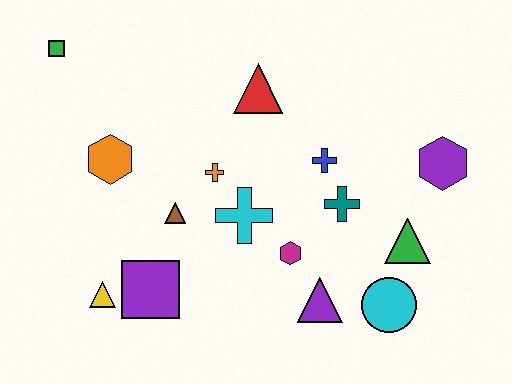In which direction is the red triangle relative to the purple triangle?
The red triangle is above the purple triangle.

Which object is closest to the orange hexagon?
The brown triangle is closest to the orange hexagon.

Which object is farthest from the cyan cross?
The green square is farthest from the cyan cross.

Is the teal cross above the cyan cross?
Yes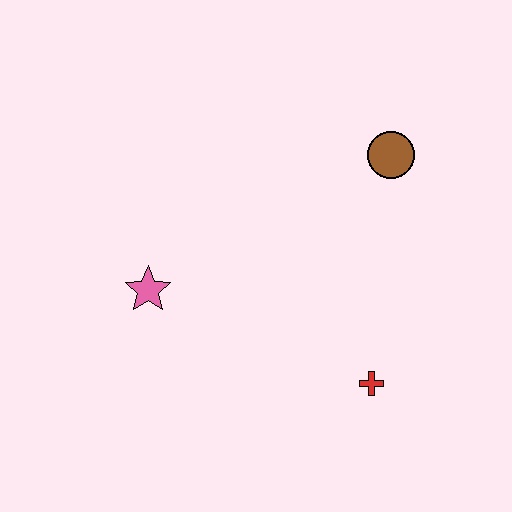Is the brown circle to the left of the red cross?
No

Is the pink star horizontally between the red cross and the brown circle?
No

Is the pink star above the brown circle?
No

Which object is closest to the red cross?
The brown circle is closest to the red cross.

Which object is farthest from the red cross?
The pink star is farthest from the red cross.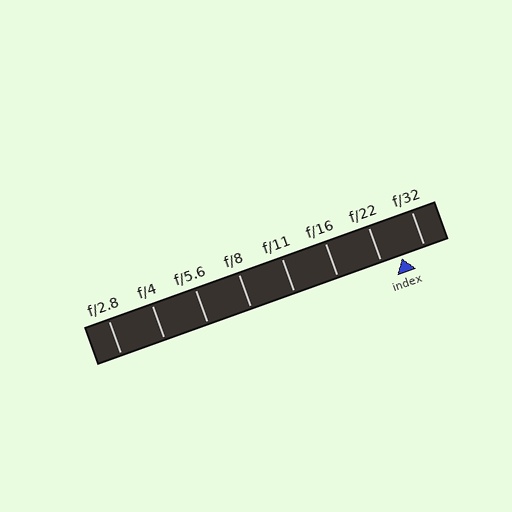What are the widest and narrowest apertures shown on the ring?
The widest aperture shown is f/2.8 and the narrowest is f/32.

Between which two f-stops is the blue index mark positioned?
The index mark is between f/22 and f/32.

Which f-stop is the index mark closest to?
The index mark is closest to f/22.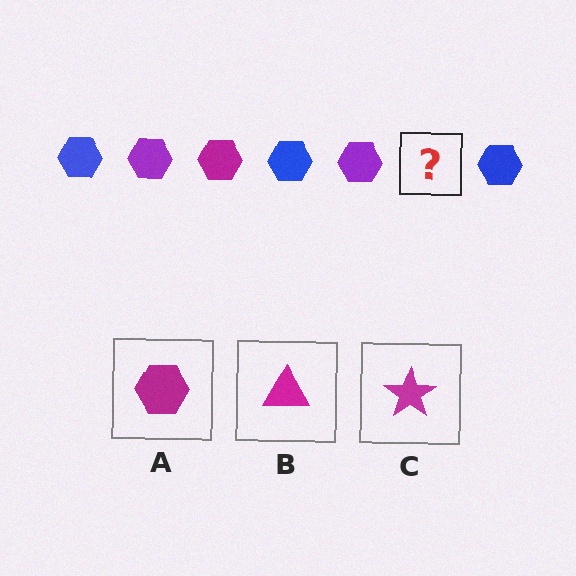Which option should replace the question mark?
Option A.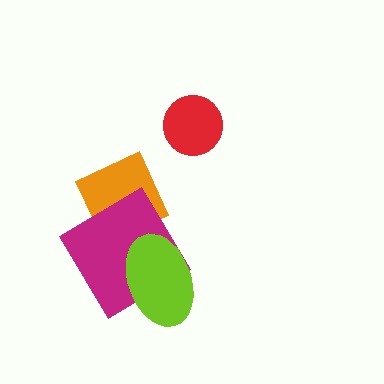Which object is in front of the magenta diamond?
The lime ellipse is in front of the magenta diamond.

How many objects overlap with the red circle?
0 objects overlap with the red circle.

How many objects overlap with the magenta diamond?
2 objects overlap with the magenta diamond.